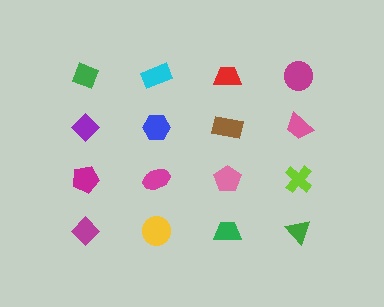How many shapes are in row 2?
4 shapes.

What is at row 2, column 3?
A brown rectangle.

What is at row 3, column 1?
A magenta pentagon.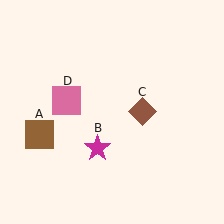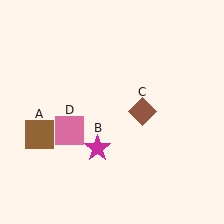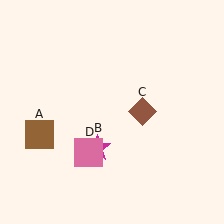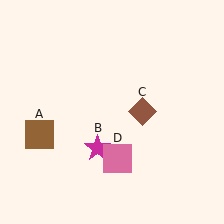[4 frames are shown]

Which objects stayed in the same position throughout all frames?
Brown square (object A) and magenta star (object B) and brown diamond (object C) remained stationary.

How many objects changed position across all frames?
1 object changed position: pink square (object D).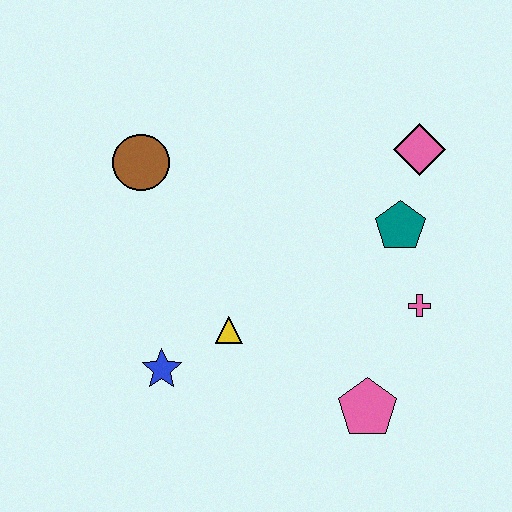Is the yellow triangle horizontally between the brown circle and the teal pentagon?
Yes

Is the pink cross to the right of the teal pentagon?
Yes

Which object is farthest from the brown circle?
The pink pentagon is farthest from the brown circle.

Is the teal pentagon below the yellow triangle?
No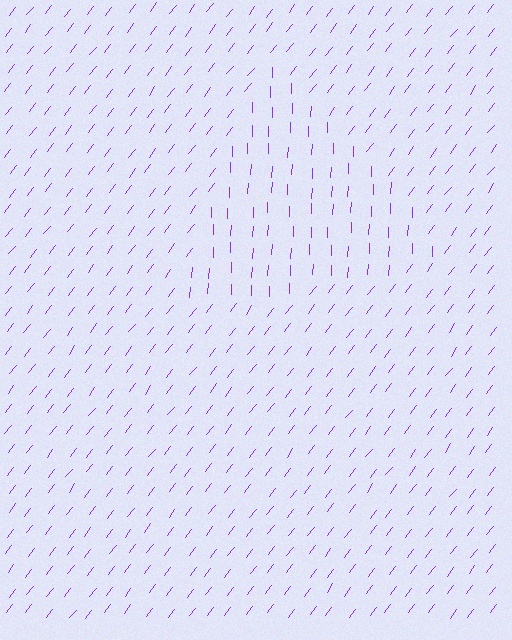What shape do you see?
I see a triangle.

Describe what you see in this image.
The image is filled with small purple line segments. A triangle region in the image has lines oriented differently from the surrounding lines, creating a visible texture boundary.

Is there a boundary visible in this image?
Yes, there is a texture boundary formed by a change in line orientation.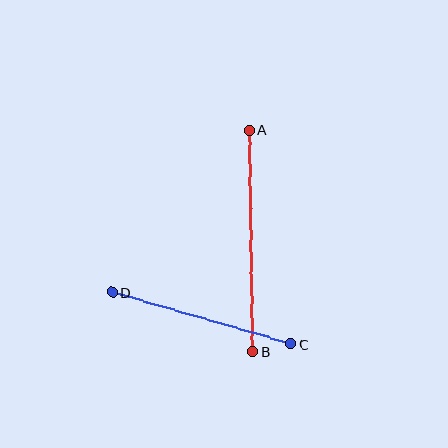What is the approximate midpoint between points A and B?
The midpoint is at approximately (251, 241) pixels.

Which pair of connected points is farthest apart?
Points A and B are farthest apart.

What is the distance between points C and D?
The distance is approximately 186 pixels.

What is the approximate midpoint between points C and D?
The midpoint is at approximately (201, 318) pixels.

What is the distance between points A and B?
The distance is approximately 222 pixels.